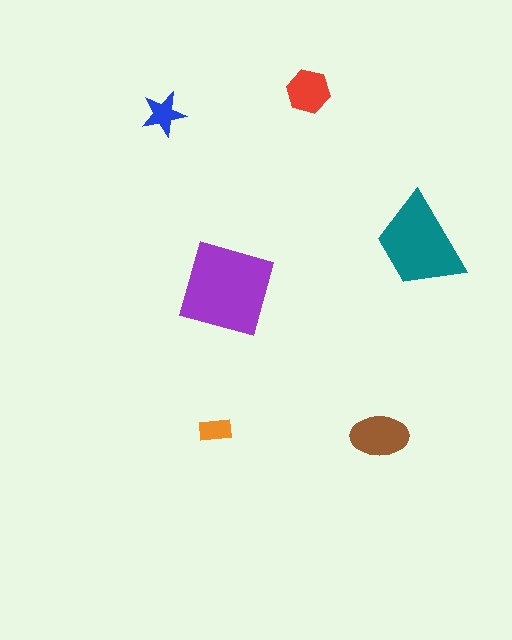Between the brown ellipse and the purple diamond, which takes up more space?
The purple diamond.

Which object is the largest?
The purple diamond.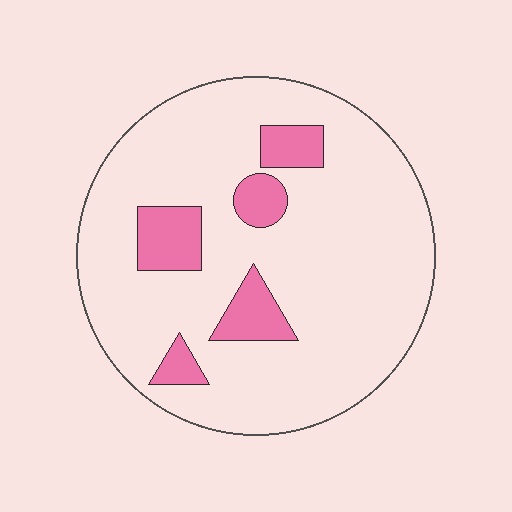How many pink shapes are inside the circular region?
5.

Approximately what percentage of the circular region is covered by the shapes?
Approximately 15%.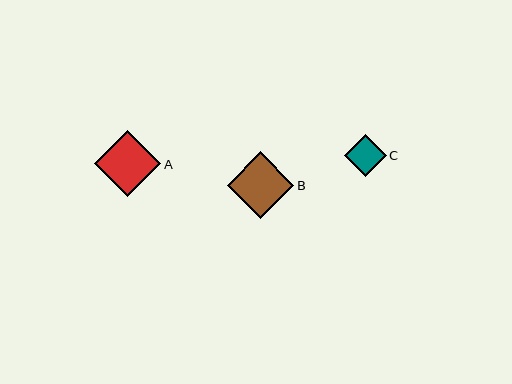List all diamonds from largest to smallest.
From largest to smallest: B, A, C.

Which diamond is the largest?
Diamond B is the largest with a size of approximately 66 pixels.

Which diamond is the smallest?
Diamond C is the smallest with a size of approximately 42 pixels.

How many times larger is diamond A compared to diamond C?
Diamond A is approximately 1.6 times the size of diamond C.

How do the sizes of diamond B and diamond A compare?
Diamond B and diamond A are approximately the same size.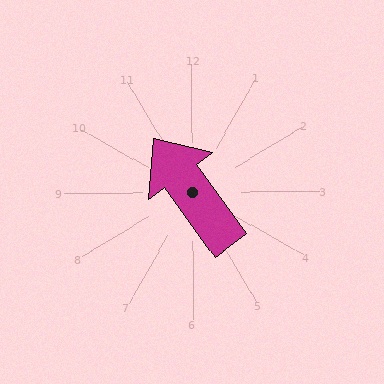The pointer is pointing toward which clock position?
Roughly 11 o'clock.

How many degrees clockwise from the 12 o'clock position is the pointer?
Approximately 324 degrees.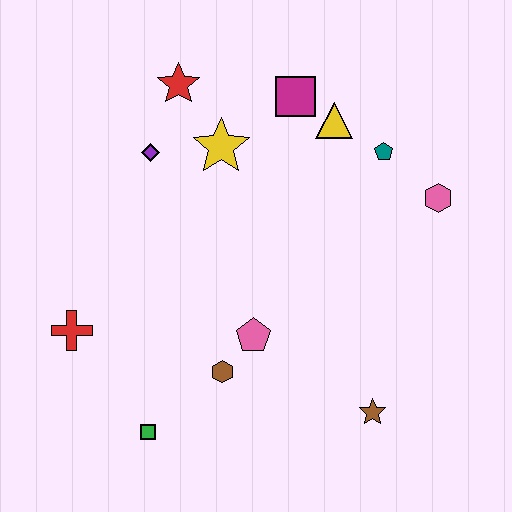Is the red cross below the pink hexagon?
Yes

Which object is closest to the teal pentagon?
The yellow triangle is closest to the teal pentagon.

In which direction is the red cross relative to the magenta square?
The red cross is below the magenta square.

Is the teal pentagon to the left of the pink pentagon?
No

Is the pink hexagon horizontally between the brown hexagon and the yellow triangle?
No